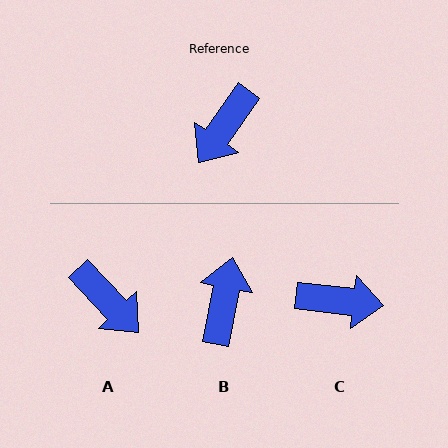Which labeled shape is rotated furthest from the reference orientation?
B, about 156 degrees away.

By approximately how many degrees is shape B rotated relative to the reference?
Approximately 156 degrees clockwise.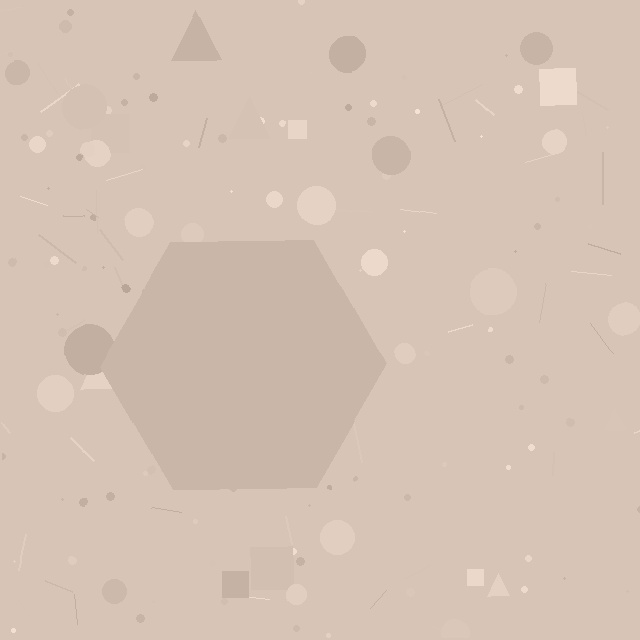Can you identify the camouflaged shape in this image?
The camouflaged shape is a hexagon.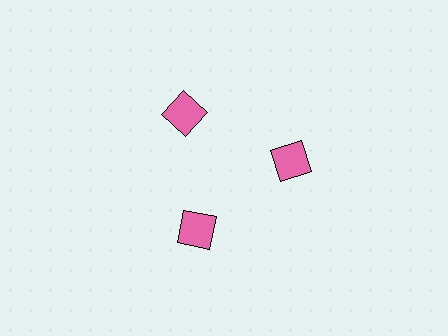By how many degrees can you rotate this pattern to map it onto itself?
The pattern maps onto itself every 120 degrees of rotation.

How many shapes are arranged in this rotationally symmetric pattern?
There are 3 shapes, arranged in 3 groups of 1.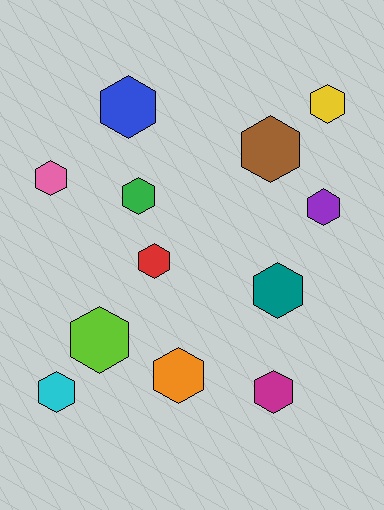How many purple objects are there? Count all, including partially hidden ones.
There is 1 purple object.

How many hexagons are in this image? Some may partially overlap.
There are 12 hexagons.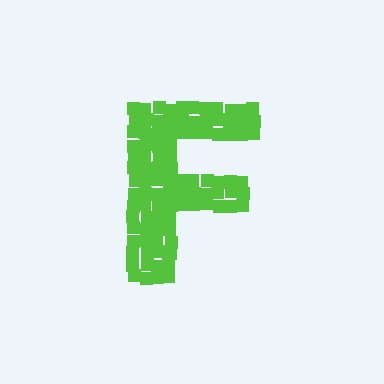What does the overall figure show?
The overall figure shows the letter F.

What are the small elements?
The small elements are squares.